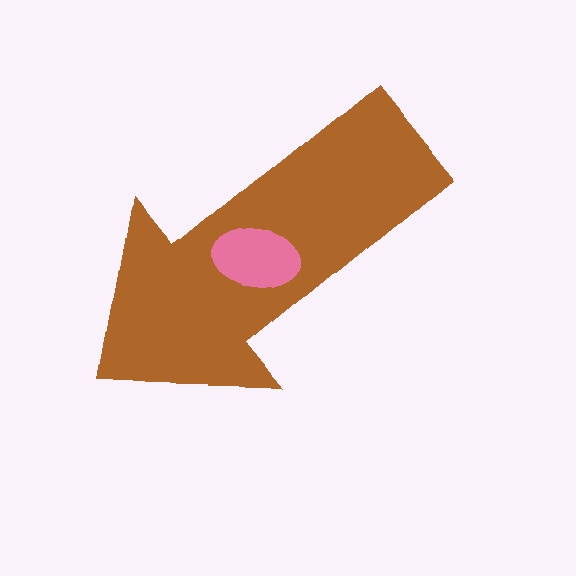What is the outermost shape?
The brown arrow.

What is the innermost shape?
The pink ellipse.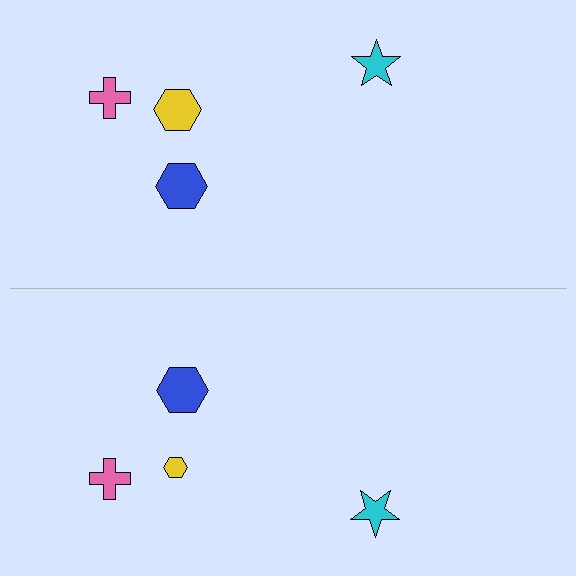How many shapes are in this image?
There are 8 shapes in this image.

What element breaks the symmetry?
The yellow hexagon on the bottom side has a different size than its mirror counterpart.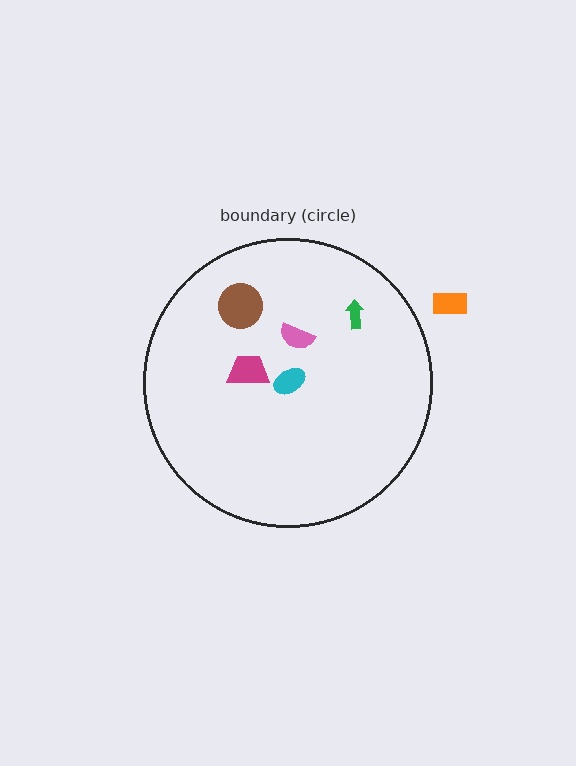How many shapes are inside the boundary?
5 inside, 1 outside.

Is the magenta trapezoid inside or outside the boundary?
Inside.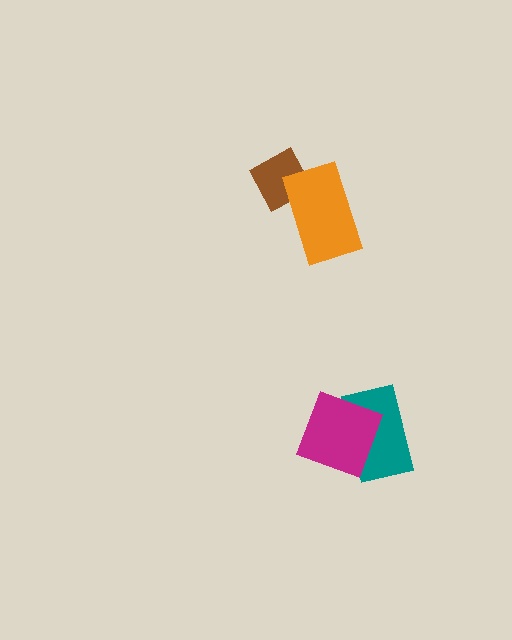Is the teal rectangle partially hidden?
Yes, it is partially covered by another shape.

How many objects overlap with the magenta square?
1 object overlaps with the magenta square.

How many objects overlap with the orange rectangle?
1 object overlaps with the orange rectangle.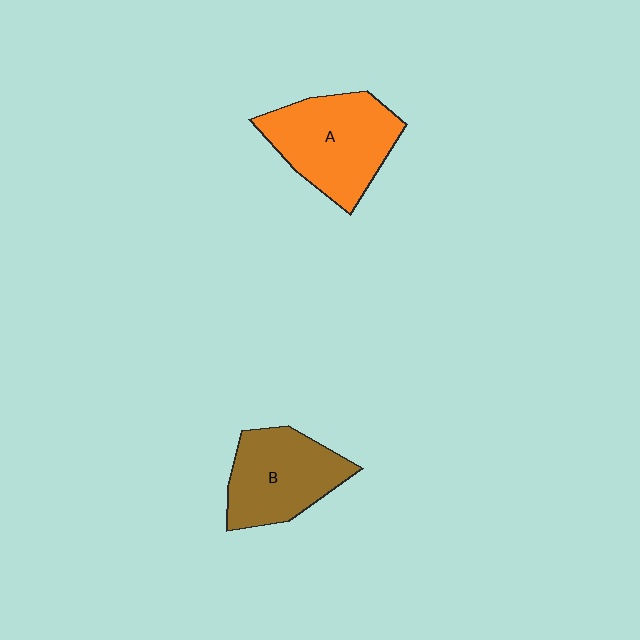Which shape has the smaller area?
Shape B (brown).